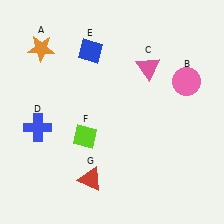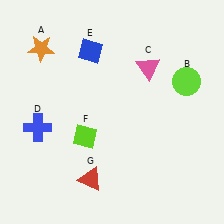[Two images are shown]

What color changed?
The circle (B) changed from pink in Image 1 to lime in Image 2.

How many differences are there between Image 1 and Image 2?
There is 1 difference between the two images.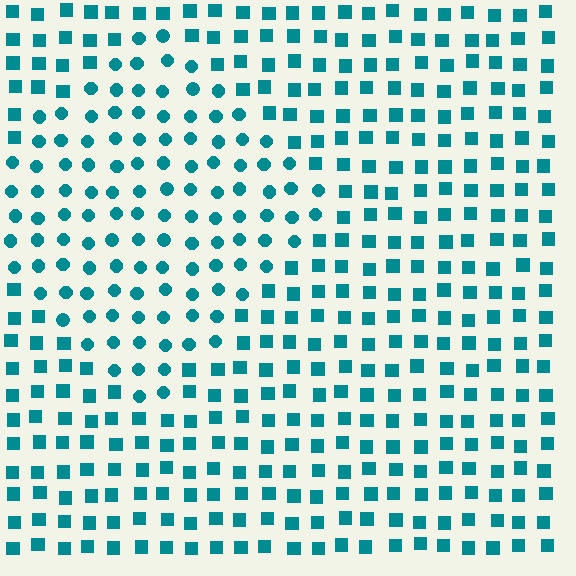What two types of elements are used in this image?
The image uses circles inside the diamond region and squares outside it.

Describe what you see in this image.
The image is filled with small teal elements arranged in a uniform grid. A diamond-shaped region contains circles, while the surrounding area contains squares. The boundary is defined purely by the change in element shape.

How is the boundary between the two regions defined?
The boundary is defined by a change in element shape: circles inside vs. squares outside. All elements share the same color and spacing.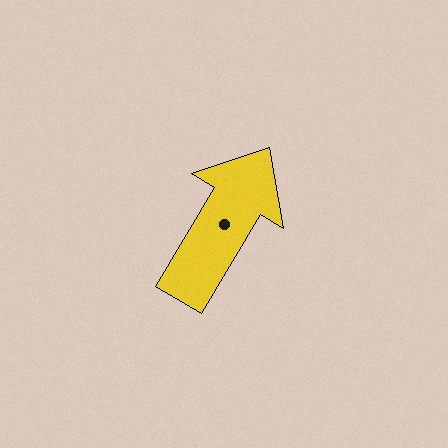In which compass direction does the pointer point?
Northeast.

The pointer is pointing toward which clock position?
Roughly 1 o'clock.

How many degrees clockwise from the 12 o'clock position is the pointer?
Approximately 31 degrees.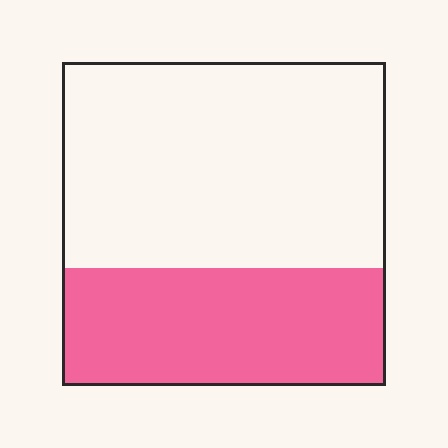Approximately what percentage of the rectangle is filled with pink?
Approximately 35%.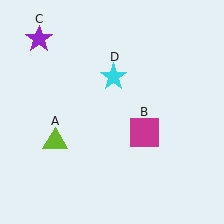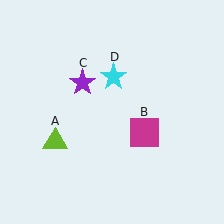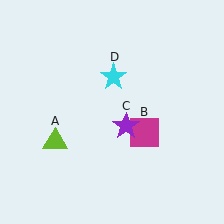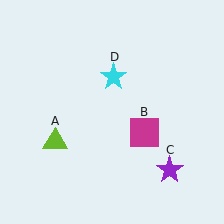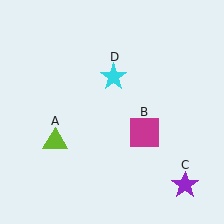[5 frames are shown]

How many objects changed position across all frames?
1 object changed position: purple star (object C).